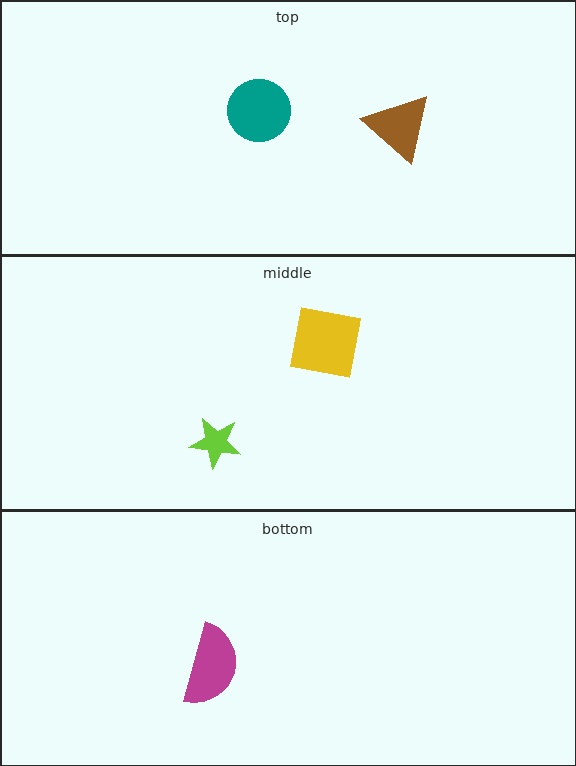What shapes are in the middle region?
The yellow square, the lime star.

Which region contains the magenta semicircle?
The bottom region.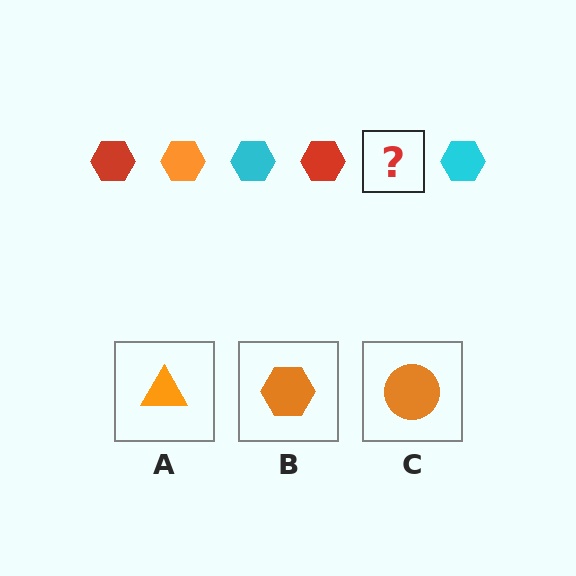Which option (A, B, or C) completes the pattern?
B.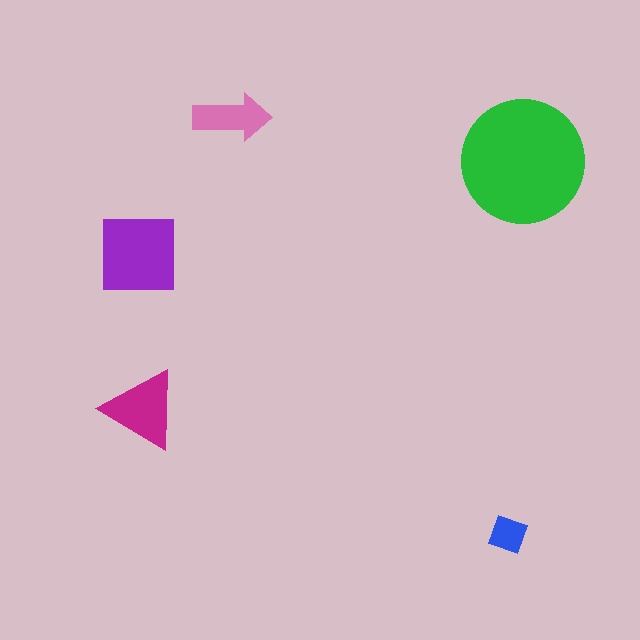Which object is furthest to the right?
The green circle is rightmost.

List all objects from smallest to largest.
The blue diamond, the pink arrow, the magenta triangle, the purple square, the green circle.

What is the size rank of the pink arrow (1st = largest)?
4th.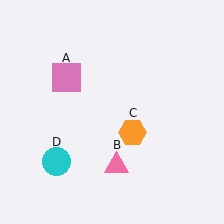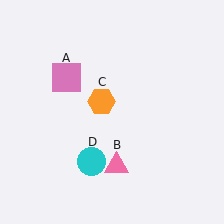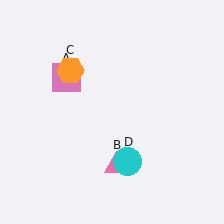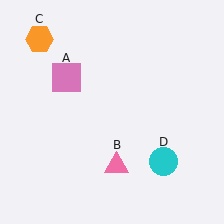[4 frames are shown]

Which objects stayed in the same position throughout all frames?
Pink square (object A) and pink triangle (object B) remained stationary.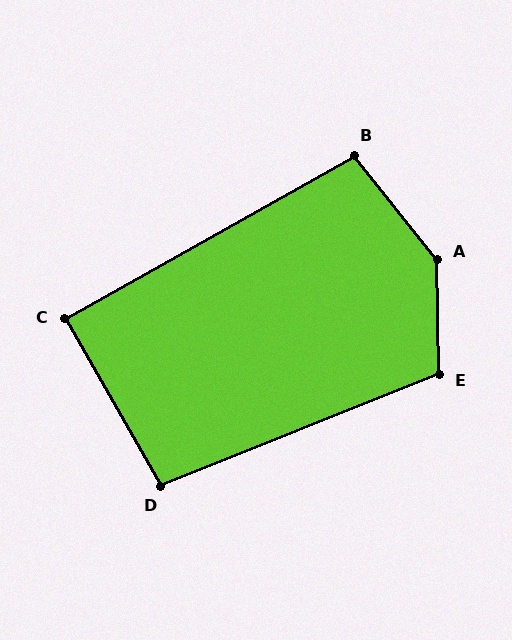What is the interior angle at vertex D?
Approximately 98 degrees (obtuse).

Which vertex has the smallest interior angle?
C, at approximately 89 degrees.